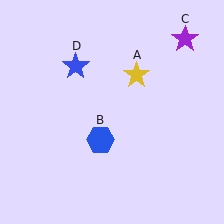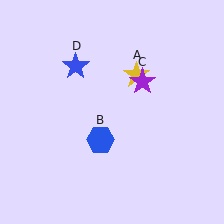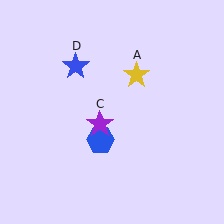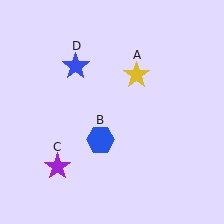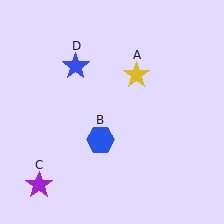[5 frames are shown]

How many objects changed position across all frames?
1 object changed position: purple star (object C).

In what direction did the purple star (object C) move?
The purple star (object C) moved down and to the left.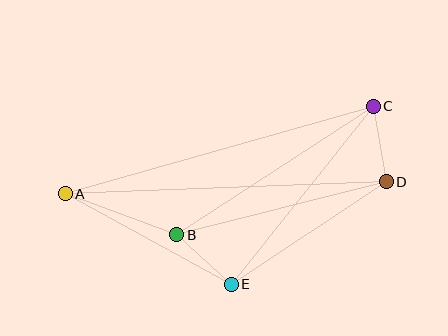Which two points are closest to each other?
Points B and E are closest to each other.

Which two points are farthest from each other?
Points A and D are farthest from each other.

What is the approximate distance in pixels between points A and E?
The distance between A and E is approximately 189 pixels.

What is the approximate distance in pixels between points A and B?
The distance between A and B is approximately 119 pixels.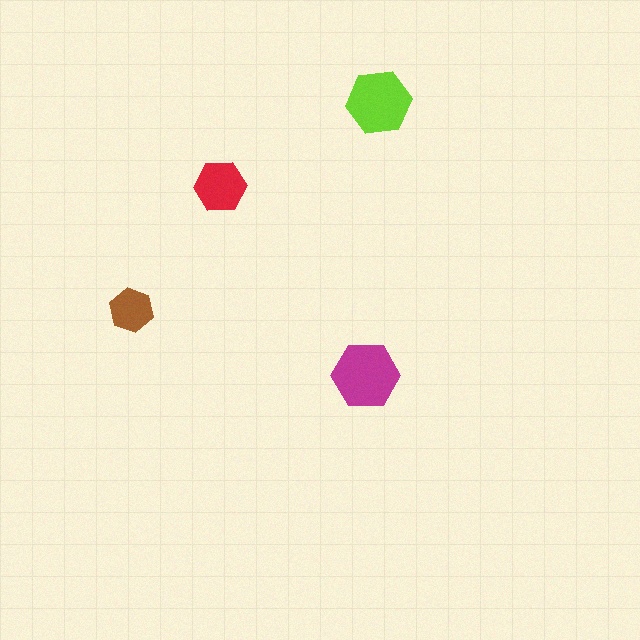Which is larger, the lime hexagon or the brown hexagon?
The lime one.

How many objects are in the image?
There are 4 objects in the image.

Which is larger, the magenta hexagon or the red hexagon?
The magenta one.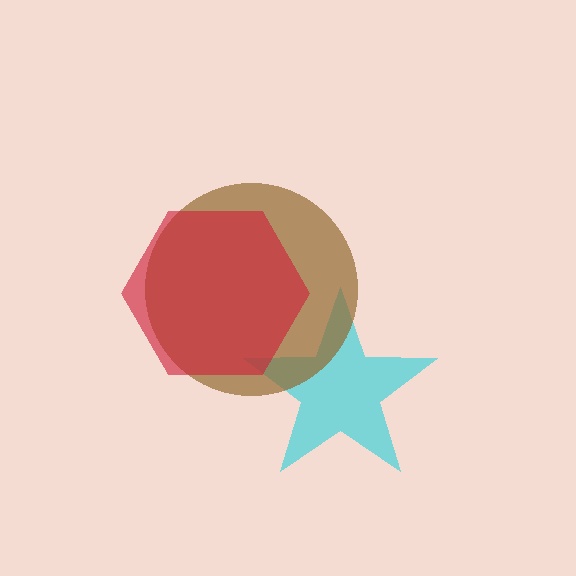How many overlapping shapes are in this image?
There are 3 overlapping shapes in the image.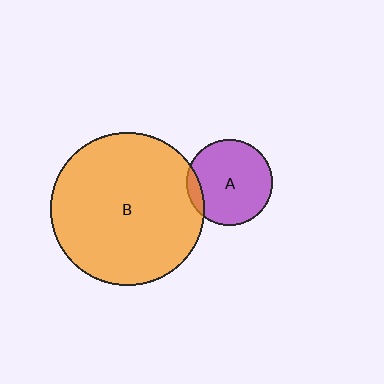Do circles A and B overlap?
Yes.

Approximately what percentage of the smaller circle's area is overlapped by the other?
Approximately 10%.